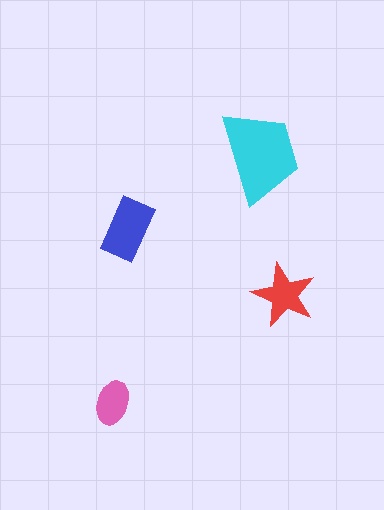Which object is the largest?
The cyan trapezoid.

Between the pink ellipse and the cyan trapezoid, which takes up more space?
The cyan trapezoid.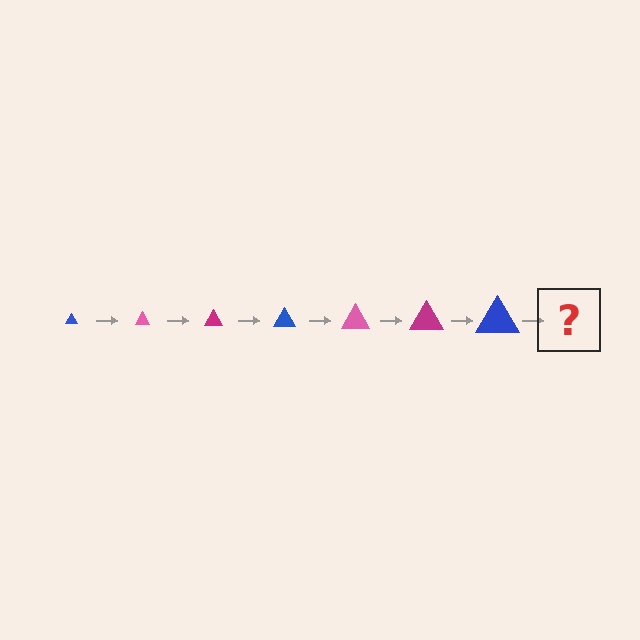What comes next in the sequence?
The next element should be a pink triangle, larger than the previous one.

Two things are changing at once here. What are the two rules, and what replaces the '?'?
The two rules are that the triangle grows larger each step and the color cycles through blue, pink, and magenta. The '?' should be a pink triangle, larger than the previous one.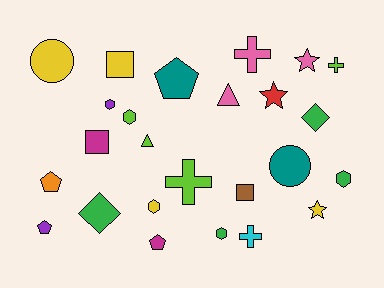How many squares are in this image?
There are 3 squares.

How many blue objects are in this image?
There are no blue objects.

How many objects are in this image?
There are 25 objects.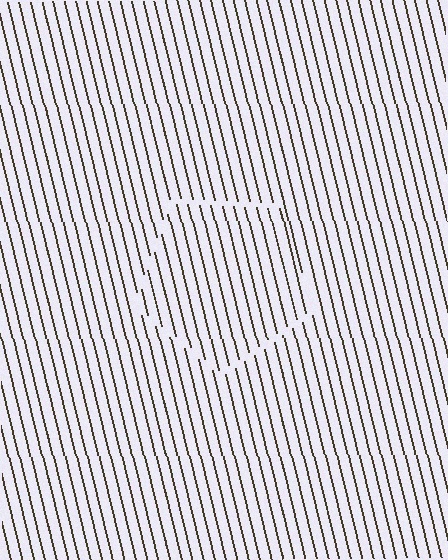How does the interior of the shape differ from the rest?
The interior of the shape contains the same grating, shifted by half a period — the contour is defined by the phase discontinuity where line-ends from the inner and outer gratings abut.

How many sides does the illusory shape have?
5 sides — the line-ends trace a pentagon.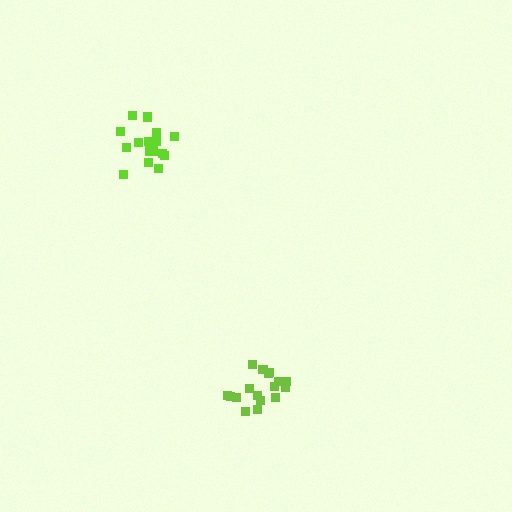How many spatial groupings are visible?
There are 2 spatial groupings.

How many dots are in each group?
Group 1: 17 dots, Group 2: 16 dots (33 total).